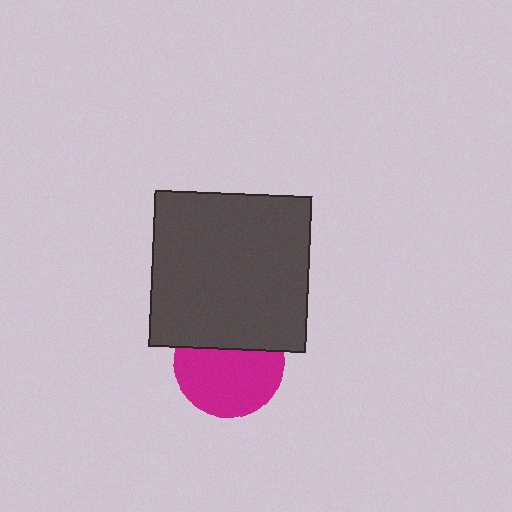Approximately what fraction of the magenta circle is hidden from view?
Roughly 37% of the magenta circle is hidden behind the dark gray square.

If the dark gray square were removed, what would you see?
You would see the complete magenta circle.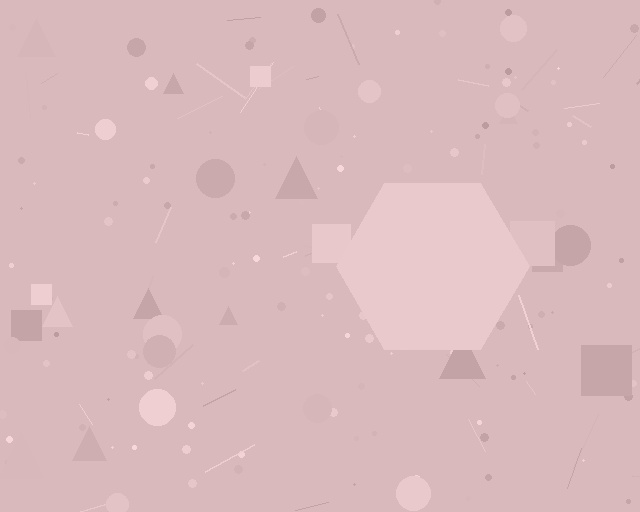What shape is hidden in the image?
A hexagon is hidden in the image.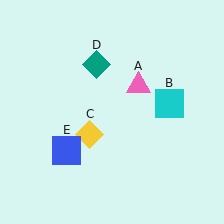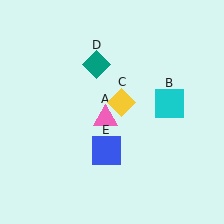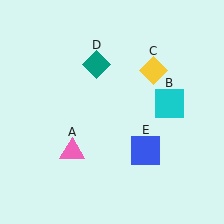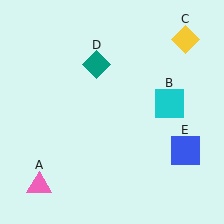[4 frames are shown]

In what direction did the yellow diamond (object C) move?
The yellow diamond (object C) moved up and to the right.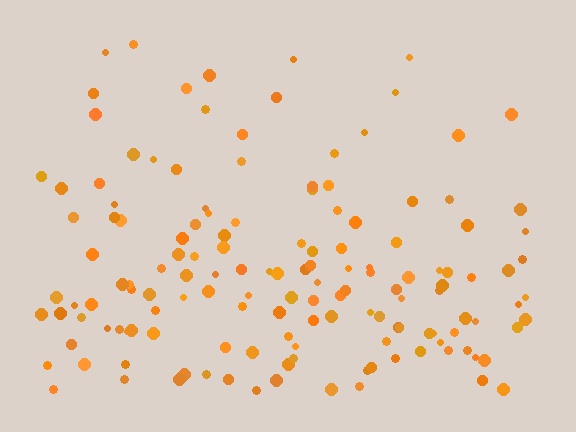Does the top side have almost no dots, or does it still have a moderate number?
Still a moderate number, just noticeably fewer than the bottom.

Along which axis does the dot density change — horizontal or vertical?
Vertical.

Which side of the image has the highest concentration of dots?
The bottom.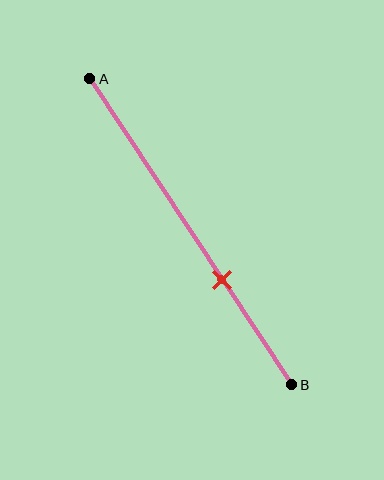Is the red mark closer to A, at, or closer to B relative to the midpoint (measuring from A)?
The red mark is closer to point B than the midpoint of segment AB.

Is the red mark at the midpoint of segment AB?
No, the mark is at about 65% from A, not at the 50% midpoint.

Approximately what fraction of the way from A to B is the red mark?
The red mark is approximately 65% of the way from A to B.